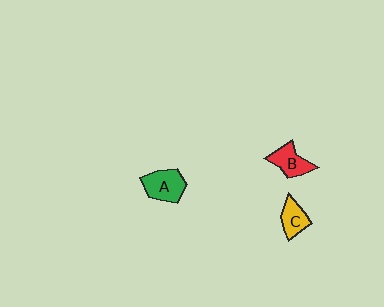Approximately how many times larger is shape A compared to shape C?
Approximately 1.4 times.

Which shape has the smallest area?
Shape C (yellow).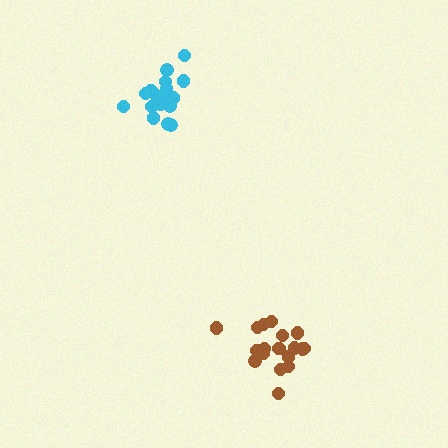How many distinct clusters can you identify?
There are 2 distinct clusters.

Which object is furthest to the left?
The cyan cluster is leftmost.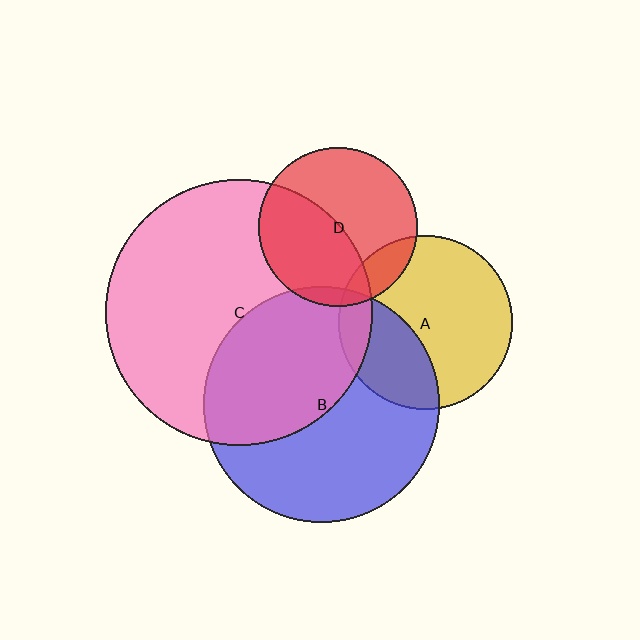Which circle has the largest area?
Circle C (pink).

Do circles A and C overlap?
Yes.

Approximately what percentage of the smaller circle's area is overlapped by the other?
Approximately 10%.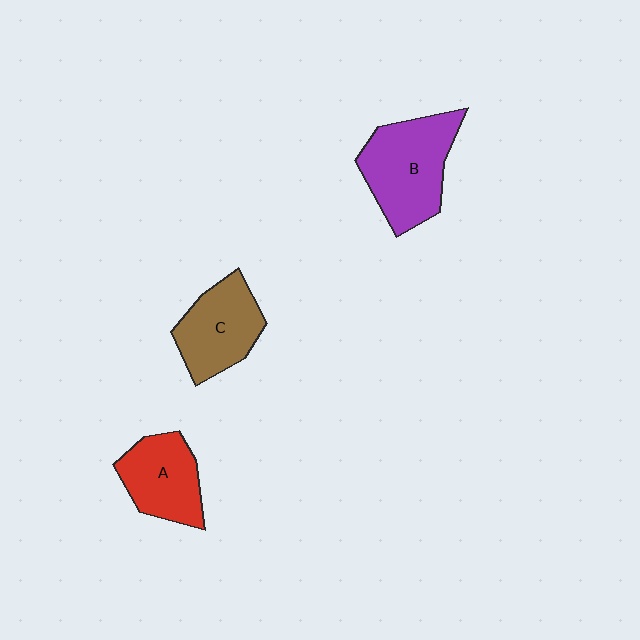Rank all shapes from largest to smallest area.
From largest to smallest: B (purple), C (brown), A (red).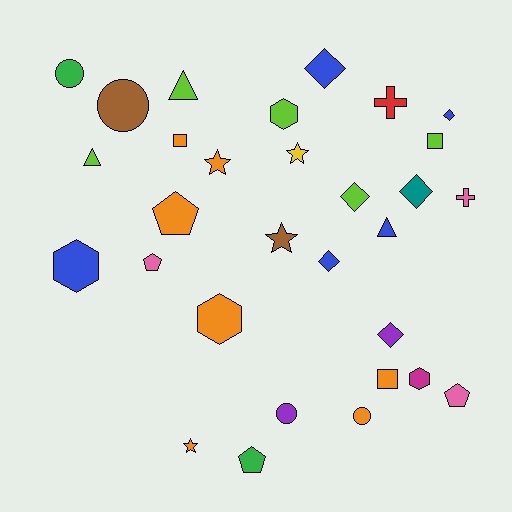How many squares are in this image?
There are 3 squares.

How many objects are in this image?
There are 30 objects.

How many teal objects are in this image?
There is 1 teal object.